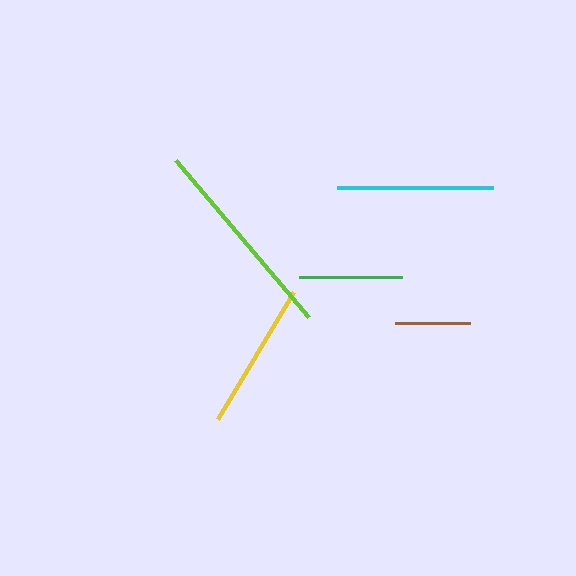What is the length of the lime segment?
The lime segment is approximately 205 pixels long.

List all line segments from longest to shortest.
From longest to shortest: lime, cyan, yellow, green, brown.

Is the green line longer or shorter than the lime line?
The lime line is longer than the green line.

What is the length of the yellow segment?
The yellow segment is approximately 148 pixels long.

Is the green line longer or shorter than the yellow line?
The yellow line is longer than the green line.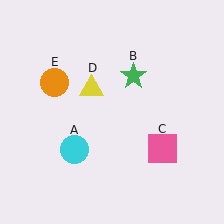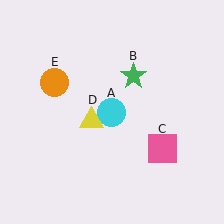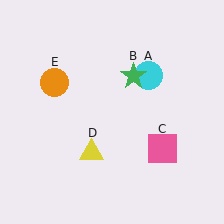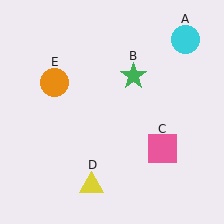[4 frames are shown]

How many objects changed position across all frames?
2 objects changed position: cyan circle (object A), yellow triangle (object D).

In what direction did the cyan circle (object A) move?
The cyan circle (object A) moved up and to the right.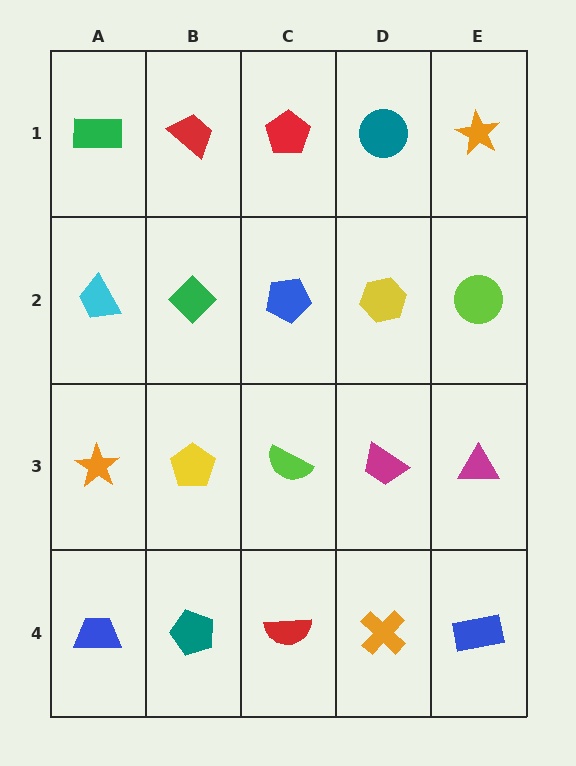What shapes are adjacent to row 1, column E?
A lime circle (row 2, column E), a teal circle (row 1, column D).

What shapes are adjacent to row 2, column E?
An orange star (row 1, column E), a magenta triangle (row 3, column E), a yellow hexagon (row 2, column D).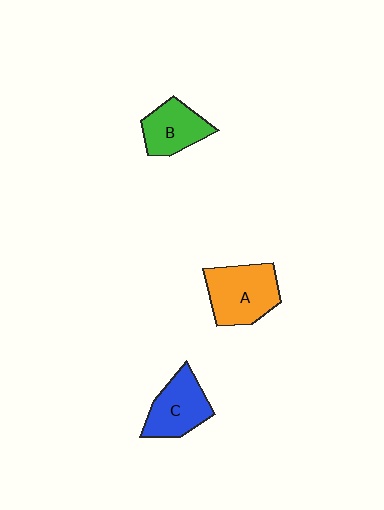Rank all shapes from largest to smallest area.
From largest to smallest: A (orange), C (blue), B (green).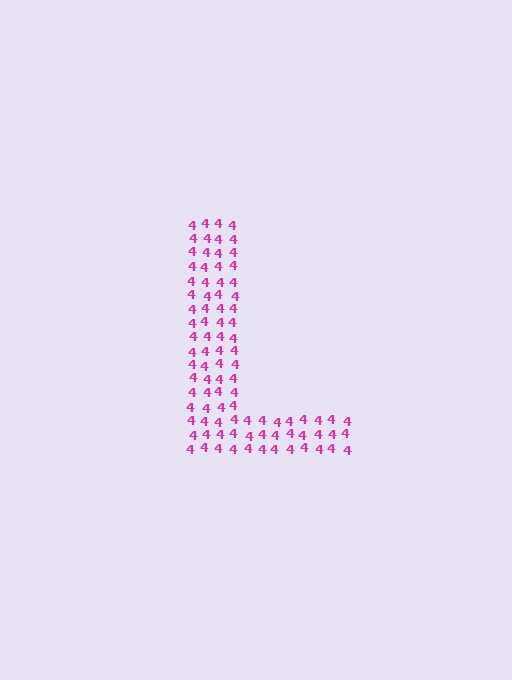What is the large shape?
The large shape is the letter L.